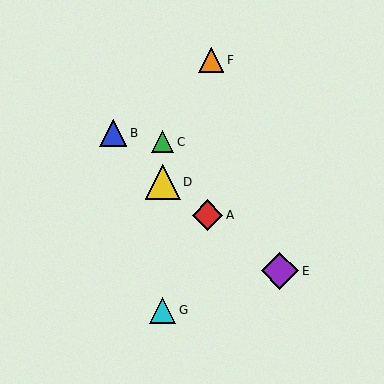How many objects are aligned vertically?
3 objects (C, D, G) are aligned vertically.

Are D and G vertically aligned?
Yes, both are at x≈163.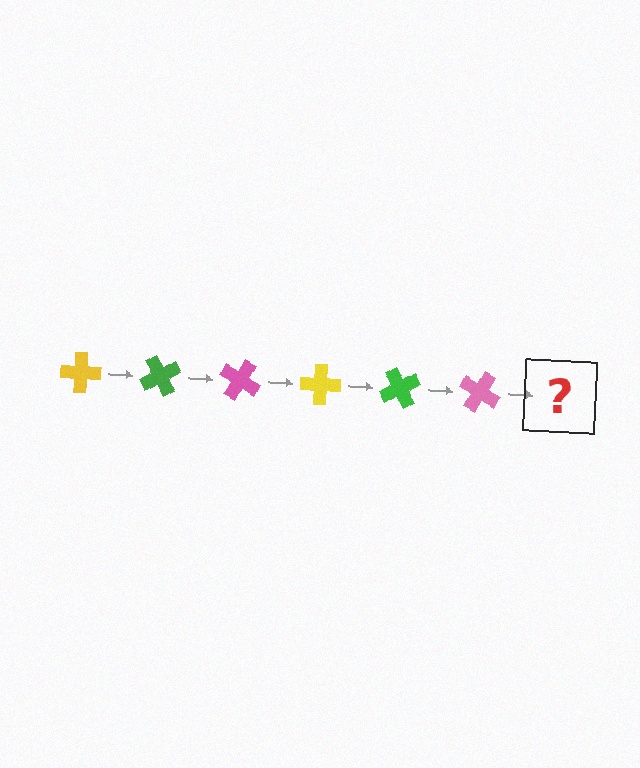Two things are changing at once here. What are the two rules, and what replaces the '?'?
The two rules are that it rotates 60 degrees each step and the color cycles through yellow, green, and pink. The '?' should be a yellow cross, rotated 360 degrees from the start.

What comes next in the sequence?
The next element should be a yellow cross, rotated 360 degrees from the start.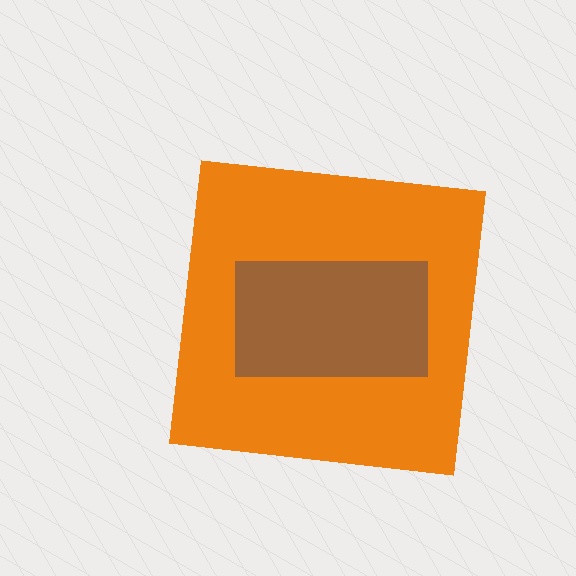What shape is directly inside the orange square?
The brown rectangle.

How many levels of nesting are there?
2.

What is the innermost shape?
The brown rectangle.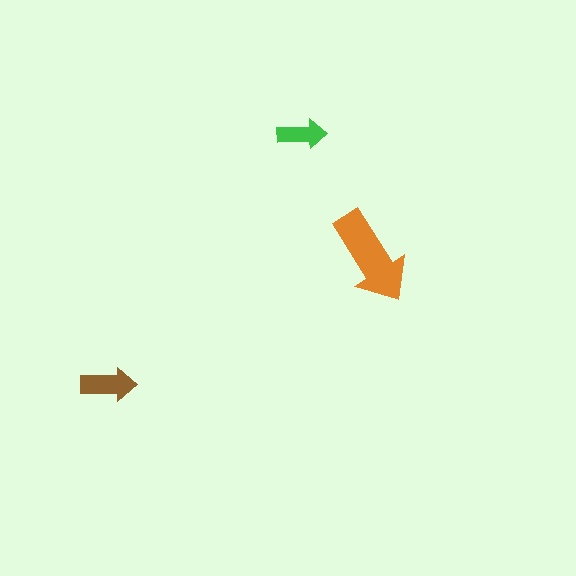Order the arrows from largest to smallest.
the orange one, the brown one, the green one.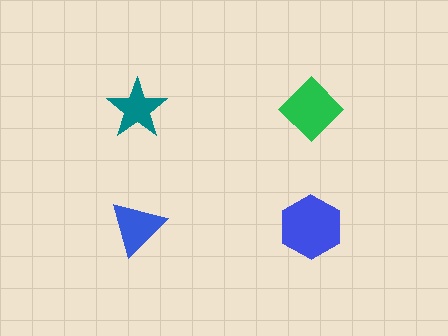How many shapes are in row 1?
2 shapes.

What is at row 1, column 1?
A teal star.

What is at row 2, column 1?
A blue triangle.